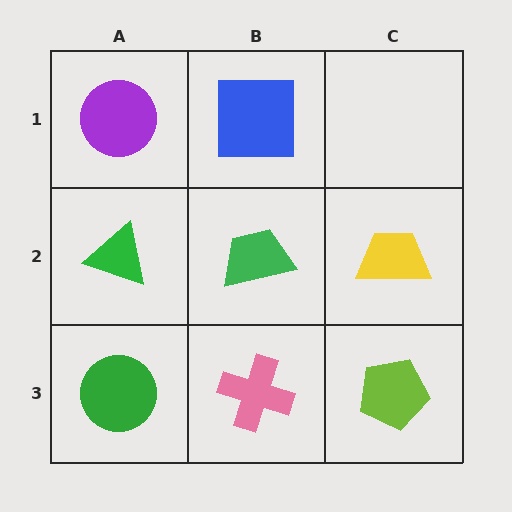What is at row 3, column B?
A pink cross.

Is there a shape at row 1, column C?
No, that cell is empty.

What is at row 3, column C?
A lime pentagon.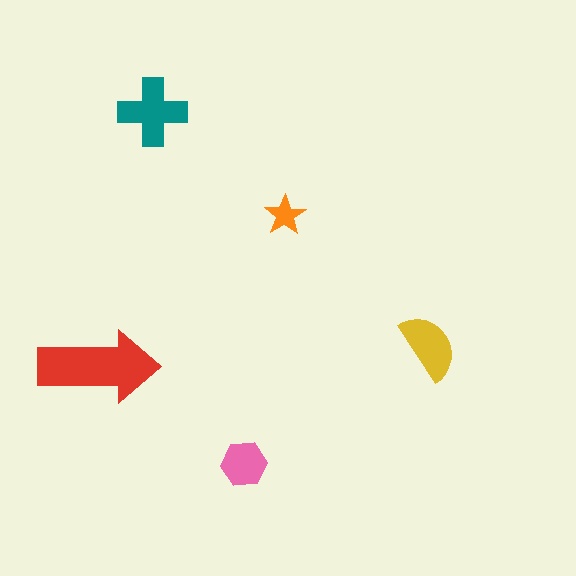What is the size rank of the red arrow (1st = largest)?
1st.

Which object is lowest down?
The pink hexagon is bottommost.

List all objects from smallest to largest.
The orange star, the pink hexagon, the yellow semicircle, the teal cross, the red arrow.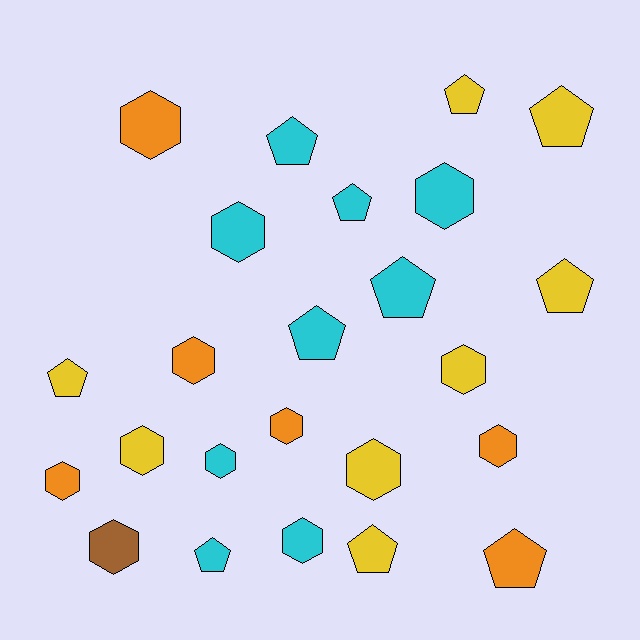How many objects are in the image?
There are 24 objects.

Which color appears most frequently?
Cyan, with 9 objects.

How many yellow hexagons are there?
There are 3 yellow hexagons.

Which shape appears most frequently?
Hexagon, with 13 objects.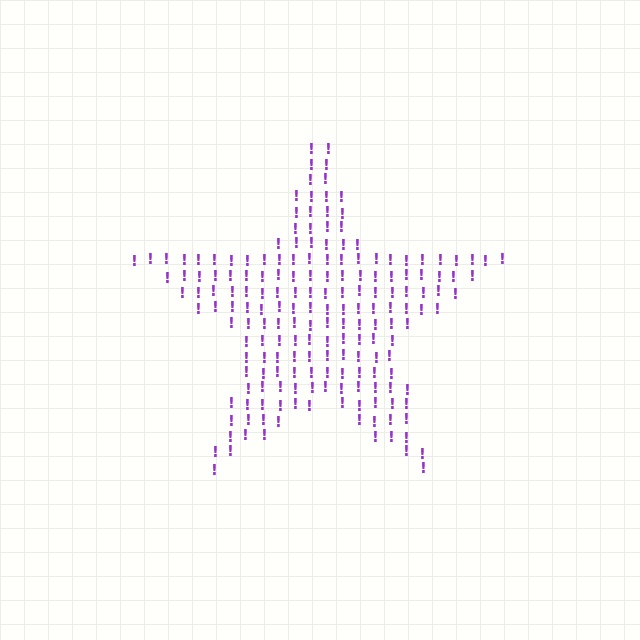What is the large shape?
The large shape is a star.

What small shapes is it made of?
It is made of small exclamation marks.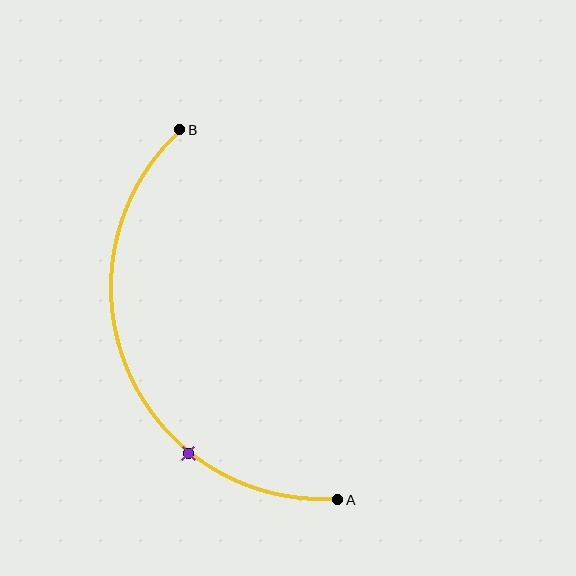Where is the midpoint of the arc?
The arc midpoint is the point on the curve farthest from the straight line joining A and B. It sits to the left of that line.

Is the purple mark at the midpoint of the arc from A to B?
No. The purple mark lies on the arc but is closer to endpoint A. The arc midpoint would be at the point on the curve equidistant along the arc from both A and B.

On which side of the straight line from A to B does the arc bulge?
The arc bulges to the left of the straight line connecting A and B.